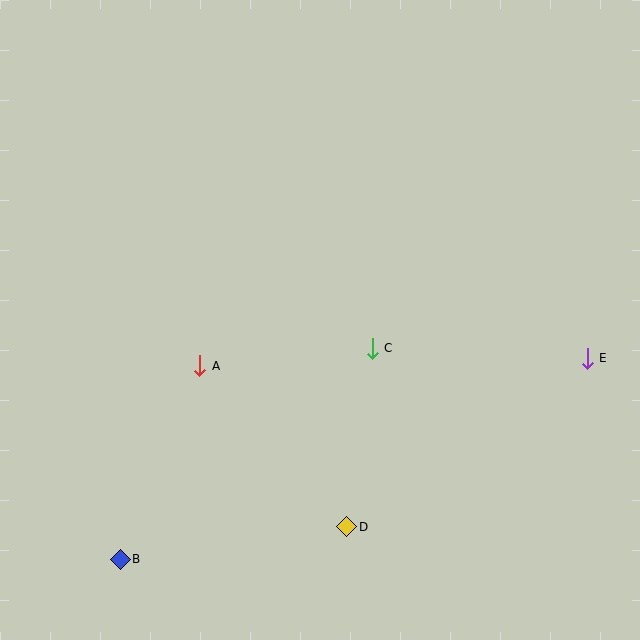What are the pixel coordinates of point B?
Point B is at (120, 559).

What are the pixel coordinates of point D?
Point D is at (347, 527).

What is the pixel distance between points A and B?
The distance between A and B is 209 pixels.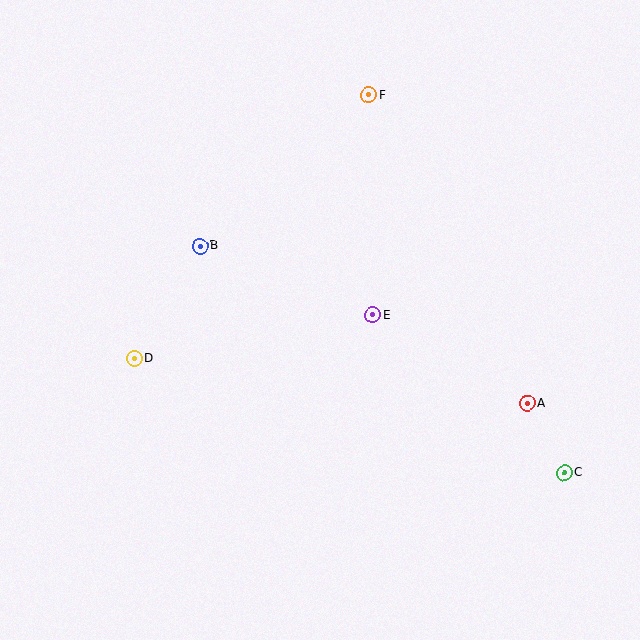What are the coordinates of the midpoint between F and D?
The midpoint between F and D is at (252, 227).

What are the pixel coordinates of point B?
Point B is at (200, 246).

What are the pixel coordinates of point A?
Point A is at (527, 403).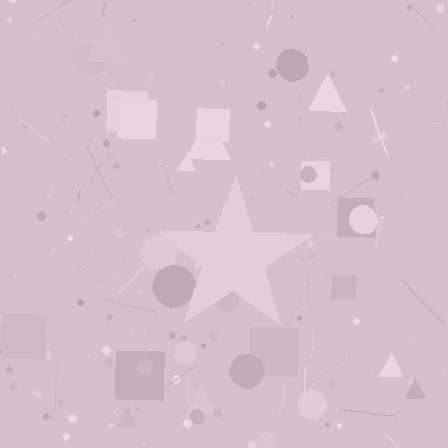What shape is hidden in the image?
A star is hidden in the image.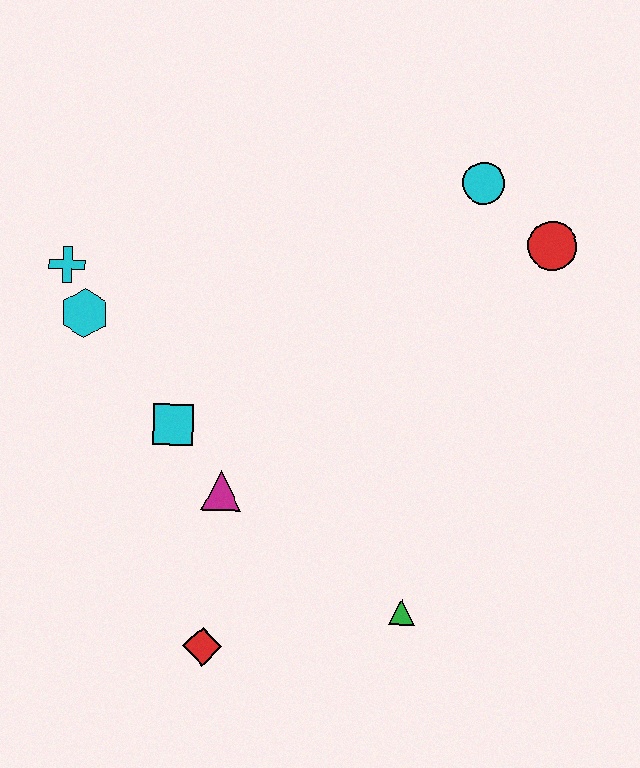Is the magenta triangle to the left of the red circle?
Yes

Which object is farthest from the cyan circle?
The red diamond is farthest from the cyan circle.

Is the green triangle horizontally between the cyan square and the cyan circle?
Yes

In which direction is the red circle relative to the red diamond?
The red circle is above the red diamond.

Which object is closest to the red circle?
The cyan circle is closest to the red circle.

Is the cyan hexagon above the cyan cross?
No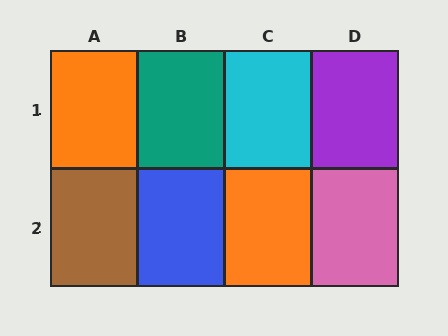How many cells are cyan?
1 cell is cyan.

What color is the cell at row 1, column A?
Orange.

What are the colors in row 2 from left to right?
Brown, blue, orange, pink.